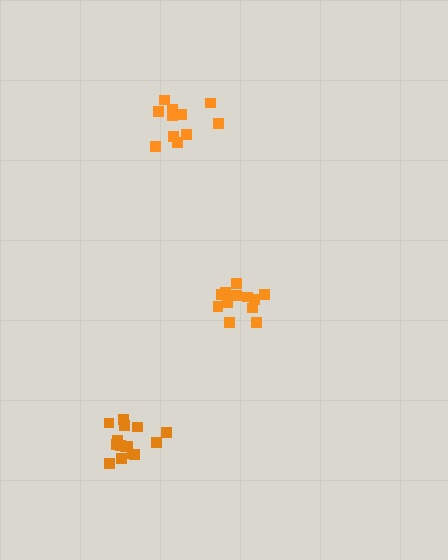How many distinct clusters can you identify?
There are 3 distinct clusters.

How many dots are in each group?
Group 1: 11 dots, Group 2: 12 dots, Group 3: 15 dots (38 total).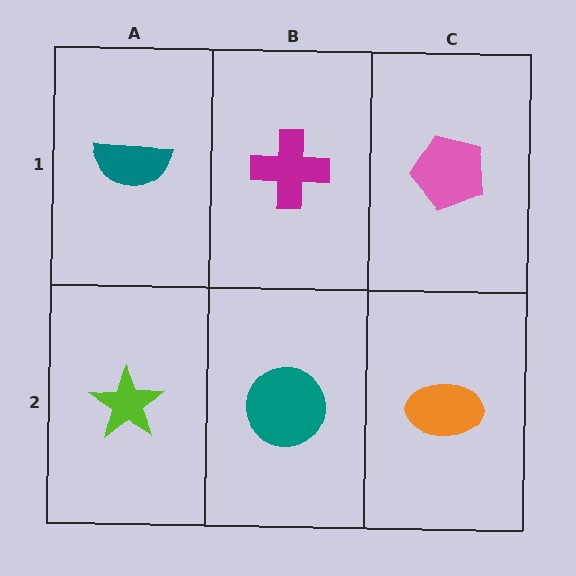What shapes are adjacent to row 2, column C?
A pink pentagon (row 1, column C), a teal circle (row 2, column B).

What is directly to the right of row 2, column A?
A teal circle.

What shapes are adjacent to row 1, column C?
An orange ellipse (row 2, column C), a magenta cross (row 1, column B).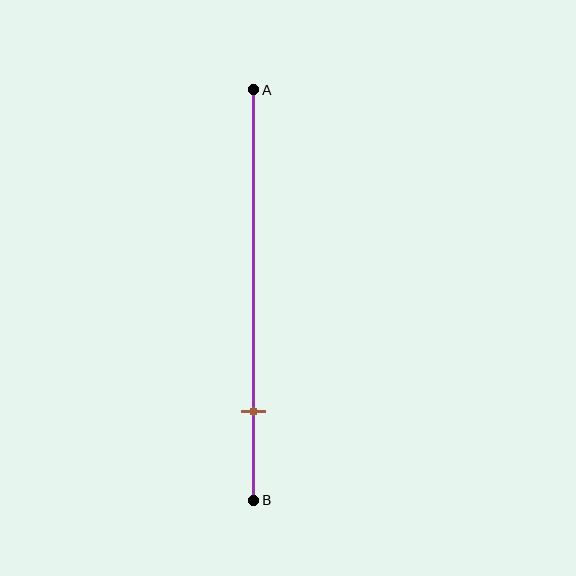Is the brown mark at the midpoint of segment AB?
No, the mark is at about 80% from A, not at the 50% midpoint.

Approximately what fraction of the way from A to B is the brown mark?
The brown mark is approximately 80% of the way from A to B.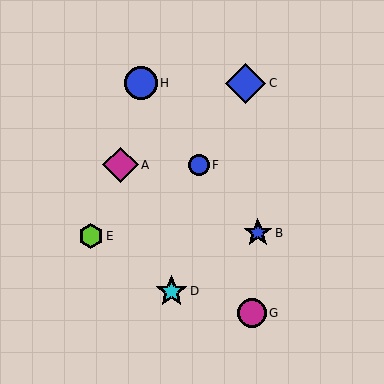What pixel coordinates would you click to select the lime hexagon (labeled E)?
Click at (91, 236) to select the lime hexagon E.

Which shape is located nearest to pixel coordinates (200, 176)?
The blue circle (labeled F) at (199, 165) is nearest to that location.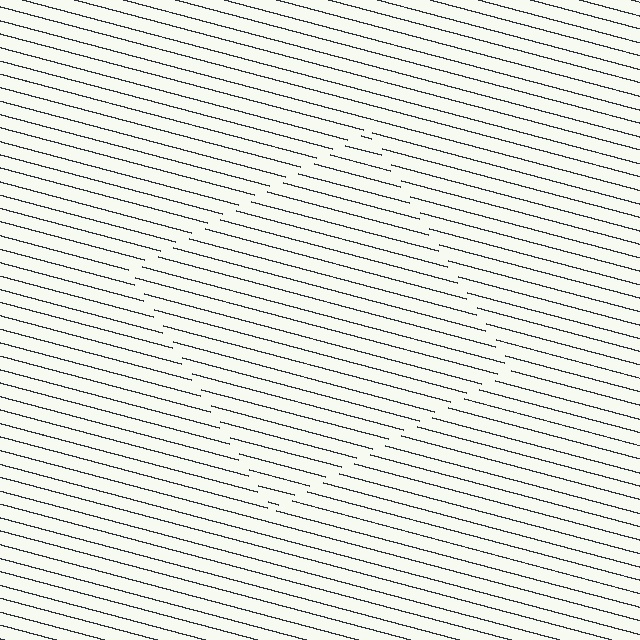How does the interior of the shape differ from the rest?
The interior of the shape contains the same grating, shifted by half a period — the contour is defined by the phase discontinuity where line-ends from the inner and outer gratings abut.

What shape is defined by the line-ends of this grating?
An illusory square. The interior of the shape contains the same grating, shifted by half a period — the contour is defined by the phase discontinuity where line-ends from the inner and outer gratings abut.